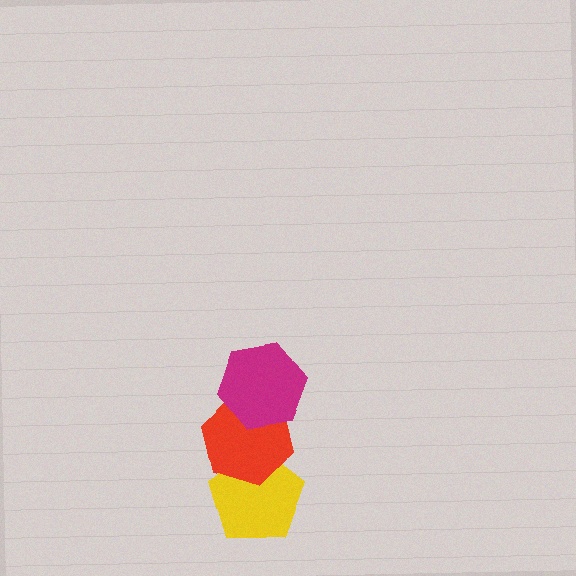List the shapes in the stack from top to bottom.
From top to bottom: the magenta hexagon, the red hexagon, the yellow pentagon.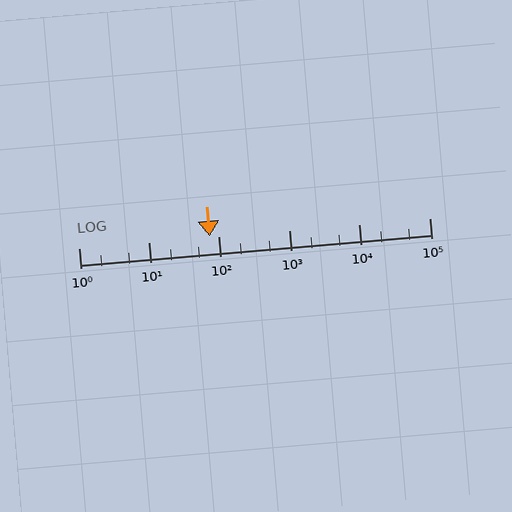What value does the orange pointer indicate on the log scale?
The pointer indicates approximately 74.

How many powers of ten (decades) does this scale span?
The scale spans 5 decades, from 1 to 100000.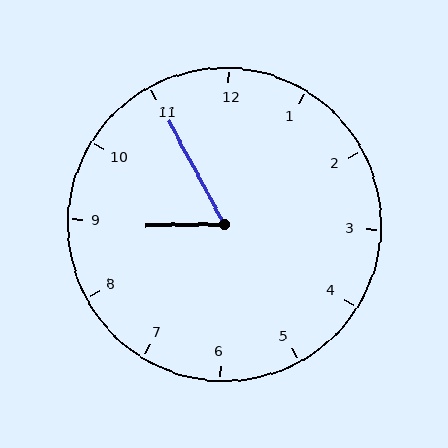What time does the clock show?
8:55.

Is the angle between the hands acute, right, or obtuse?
It is acute.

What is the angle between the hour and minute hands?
Approximately 62 degrees.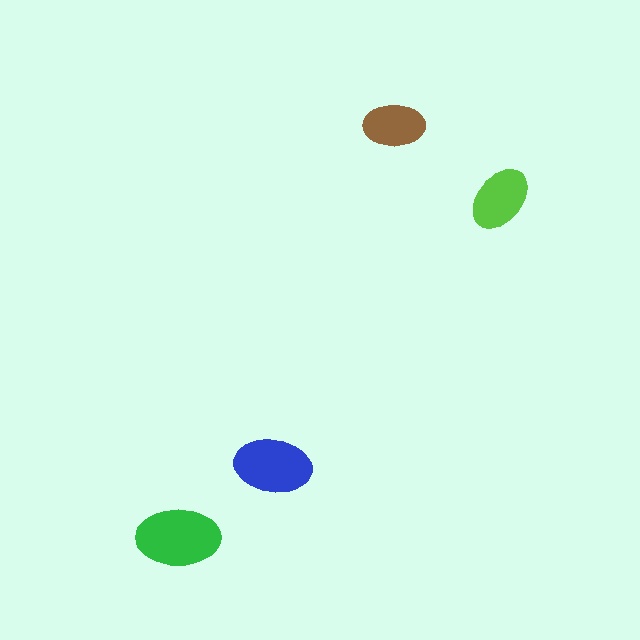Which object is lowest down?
The green ellipse is bottommost.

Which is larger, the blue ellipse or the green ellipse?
The green one.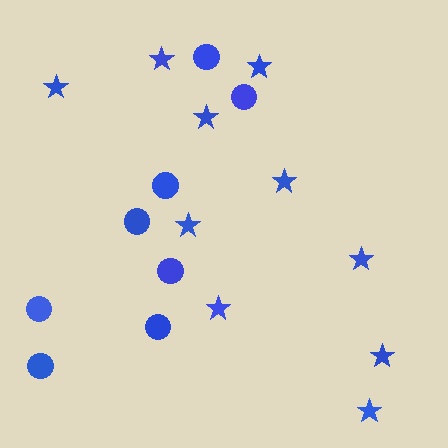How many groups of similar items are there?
There are 2 groups: one group of stars (10) and one group of circles (8).